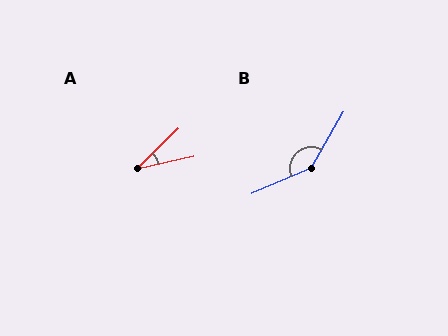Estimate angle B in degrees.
Approximately 143 degrees.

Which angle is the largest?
B, at approximately 143 degrees.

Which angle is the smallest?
A, at approximately 32 degrees.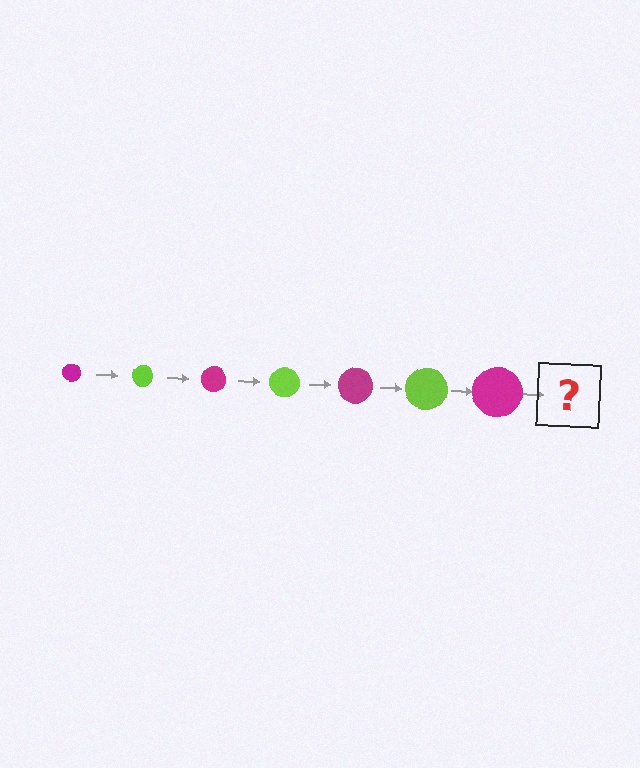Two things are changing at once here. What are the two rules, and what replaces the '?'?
The two rules are that the circle grows larger each step and the color cycles through magenta and lime. The '?' should be a lime circle, larger than the previous one.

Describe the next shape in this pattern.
It should be a lime circle, larger than the previous one.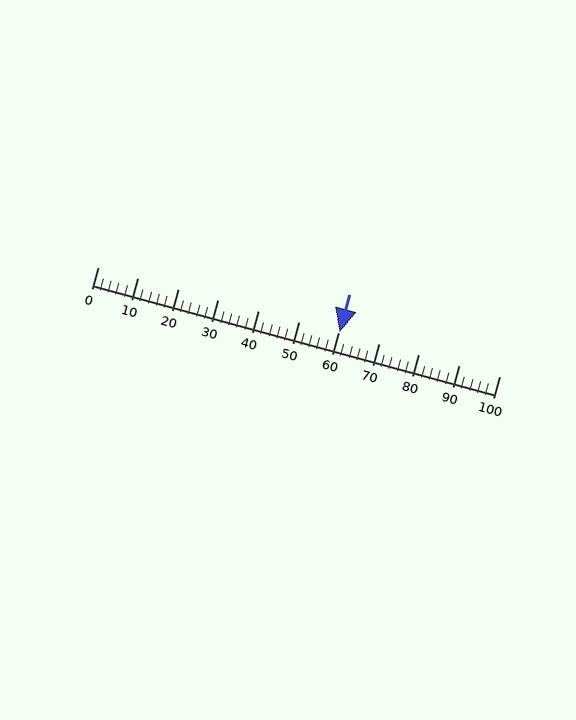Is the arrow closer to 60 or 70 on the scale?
The arrow is closer to 60.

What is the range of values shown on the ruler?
The ruler shows values from 0 to 100.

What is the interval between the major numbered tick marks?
The major tick marks are spaced 10 units apart.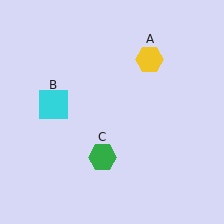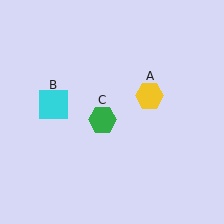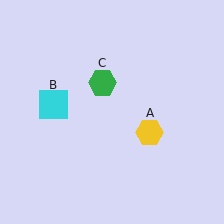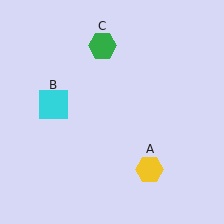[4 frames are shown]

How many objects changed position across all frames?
2 objects changed position: yellow hexagon (object A), green hexagon (object C).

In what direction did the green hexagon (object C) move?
The green hexagon (object C) moved up.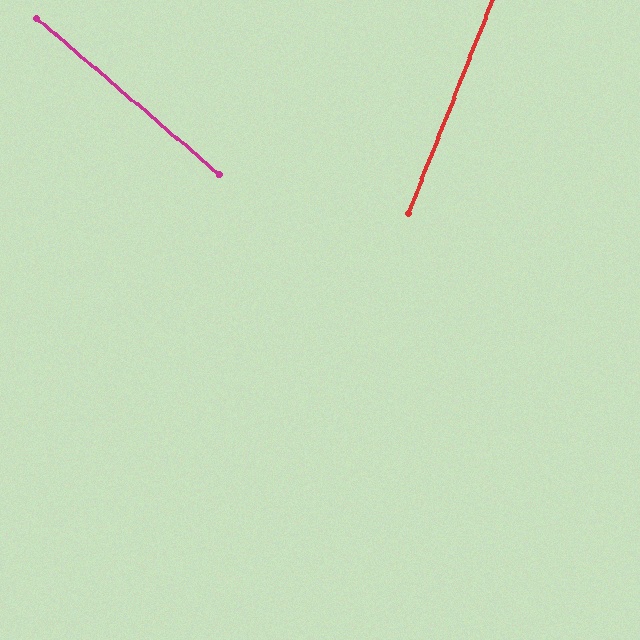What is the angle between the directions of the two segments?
Approximately 71 degrees.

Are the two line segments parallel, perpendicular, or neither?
Neither parallel nor perpendicular — they differ by about 71°.